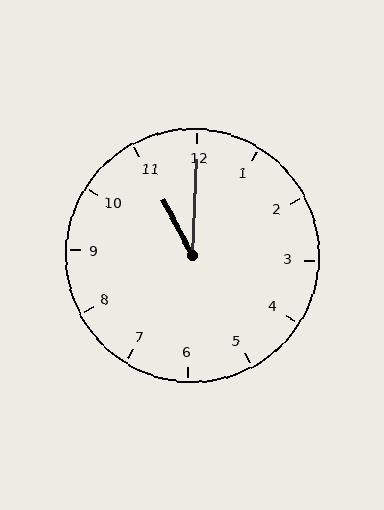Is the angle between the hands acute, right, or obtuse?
It is acute.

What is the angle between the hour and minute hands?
Approximately 30 degrees.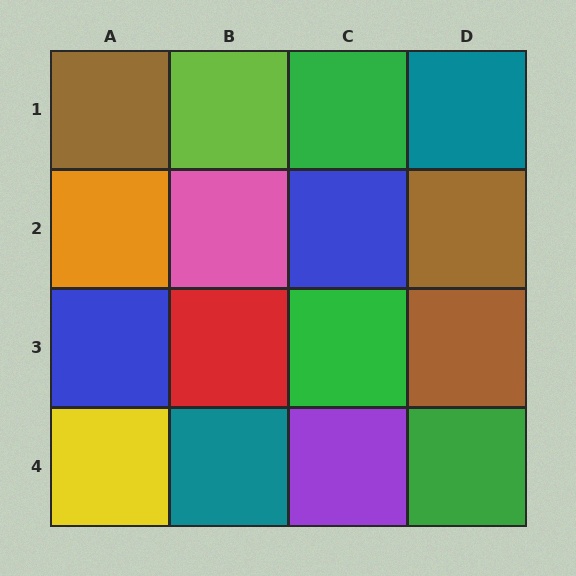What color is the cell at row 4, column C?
Purple.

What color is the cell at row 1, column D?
Teal.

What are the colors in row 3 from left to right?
Blue, red, green, brown.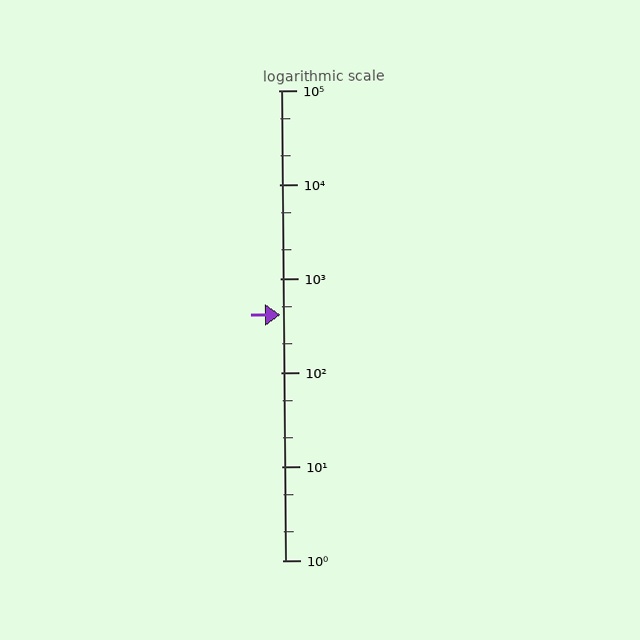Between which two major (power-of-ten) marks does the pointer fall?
The pointer is between 100 and 1000.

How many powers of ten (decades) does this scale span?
The scale spans 5 decades, from 1 to 100000.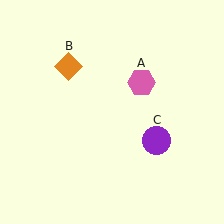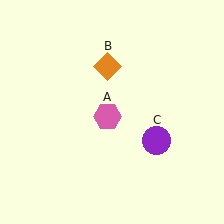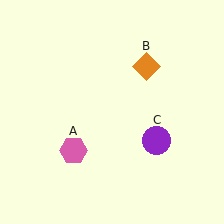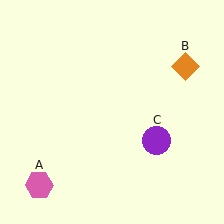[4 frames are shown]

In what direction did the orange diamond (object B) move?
The orange diamond (object B) moved right.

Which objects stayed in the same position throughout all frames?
Purple circle (object C) remained stationary.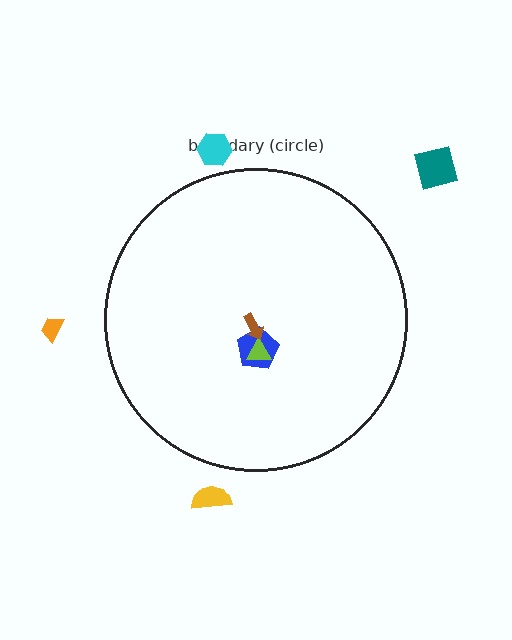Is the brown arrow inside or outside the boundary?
Inside.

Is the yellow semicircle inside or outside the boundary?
Outside.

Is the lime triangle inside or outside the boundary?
Inside.